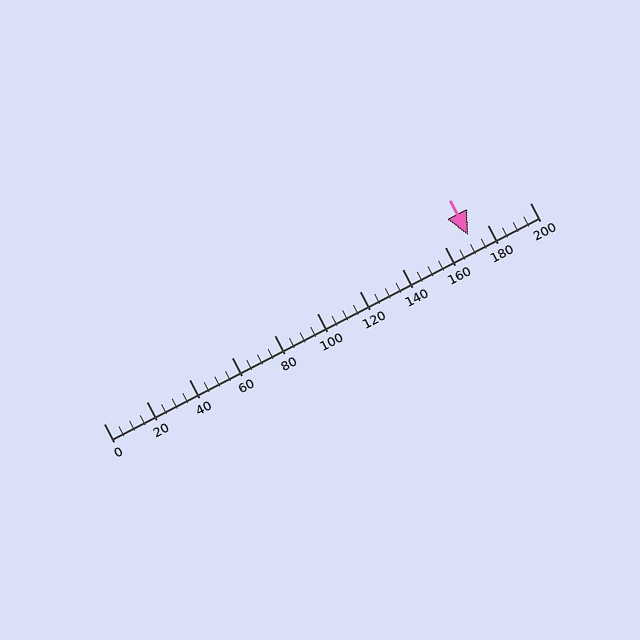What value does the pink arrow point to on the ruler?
The pink arrow points to approximately 171.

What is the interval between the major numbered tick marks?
The major tick marks are spaced 20 units apart.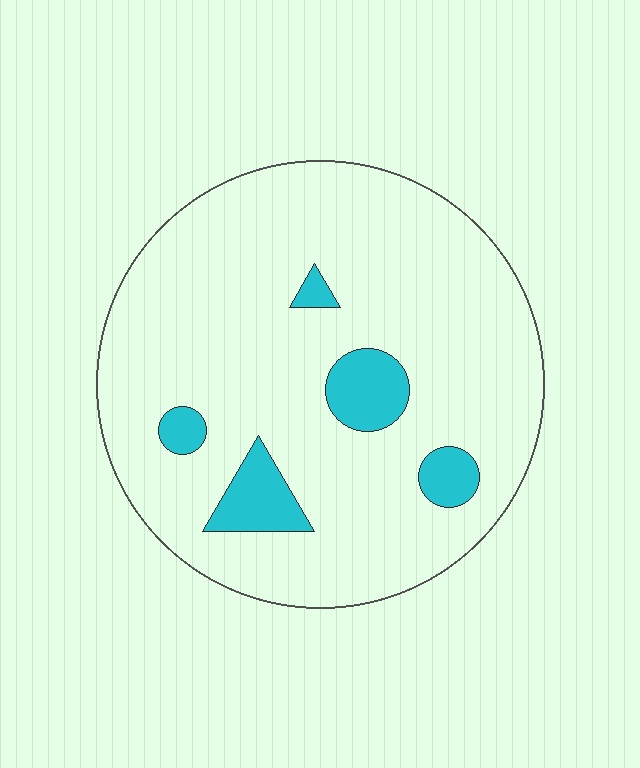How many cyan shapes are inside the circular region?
5.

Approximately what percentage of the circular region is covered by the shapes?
Approximately 10%.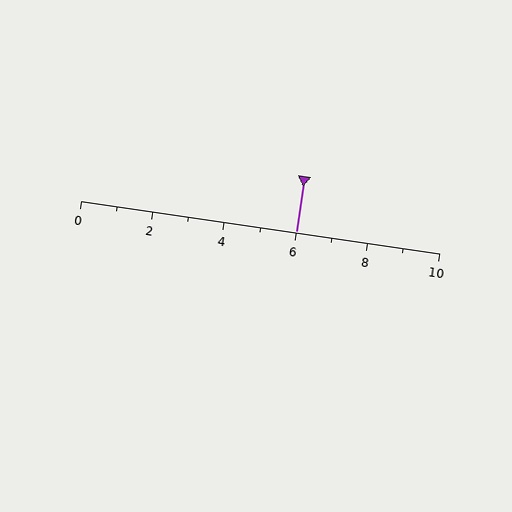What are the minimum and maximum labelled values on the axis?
The axis runs from 0 to 10.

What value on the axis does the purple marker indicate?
The marker indicates approximately 6.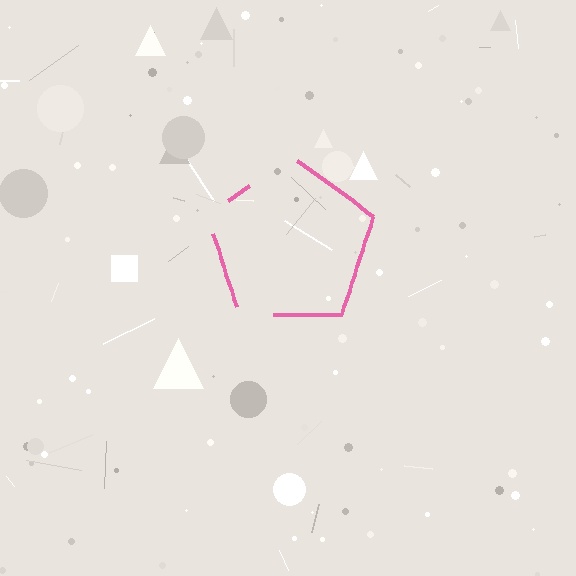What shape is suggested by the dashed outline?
The dashed outline suggests a pentagon.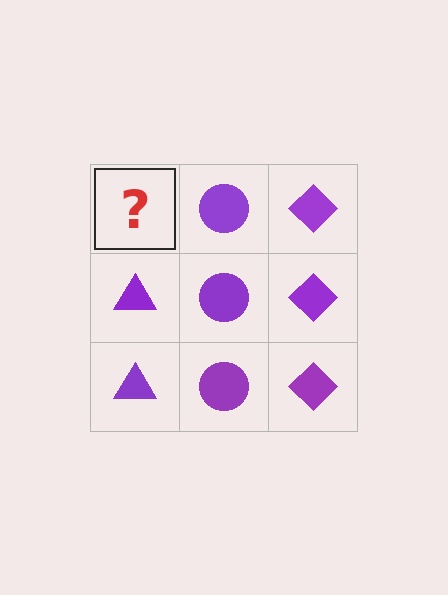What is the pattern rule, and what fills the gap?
The rule is that each column has a consistent shape. The gap should be filled with a purple triangle.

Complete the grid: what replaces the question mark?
The question mark should be replaced with a purple triangle.